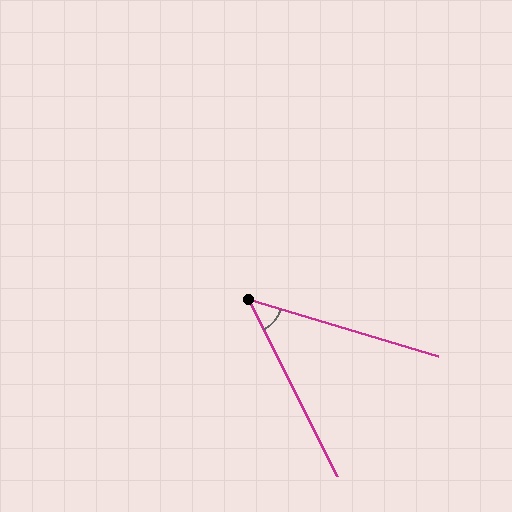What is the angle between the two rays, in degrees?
Approximately 47 degrees.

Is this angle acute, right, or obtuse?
It is acute.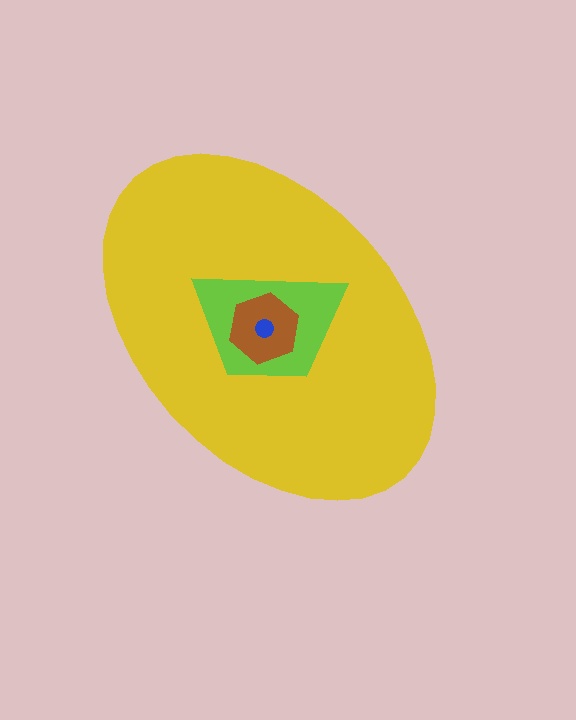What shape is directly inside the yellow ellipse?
The lime trapezoid.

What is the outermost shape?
The yellow ellipse.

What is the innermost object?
The blue circle.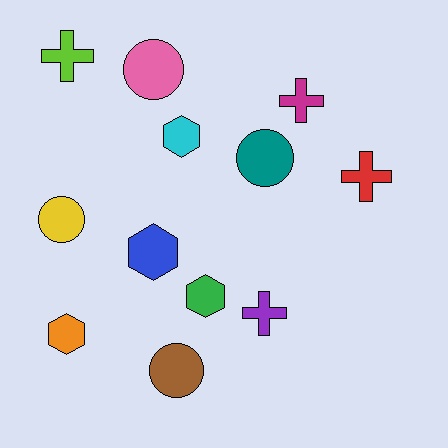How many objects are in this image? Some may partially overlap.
There are 12 objects.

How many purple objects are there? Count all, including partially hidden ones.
There is 1 purple object.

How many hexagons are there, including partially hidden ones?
There are 4 hexagons.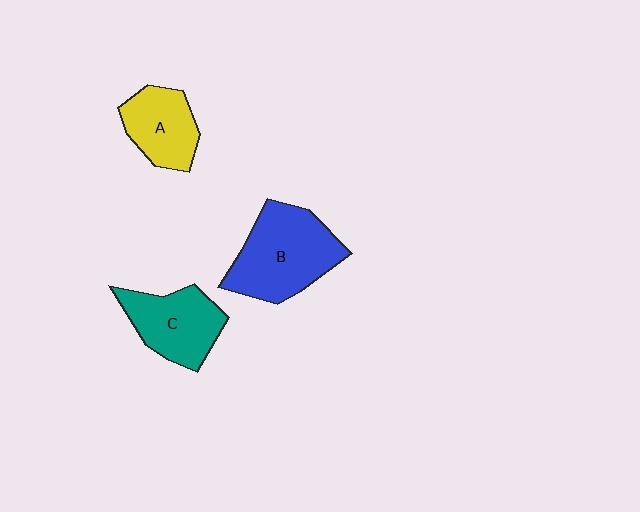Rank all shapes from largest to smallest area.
From largest to smallest: B (blue), C (teal), A (yellow).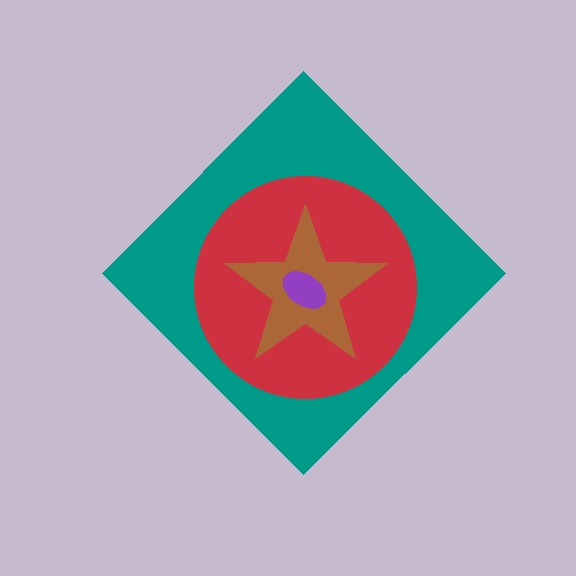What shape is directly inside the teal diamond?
The red circle.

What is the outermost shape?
The teal diamond.